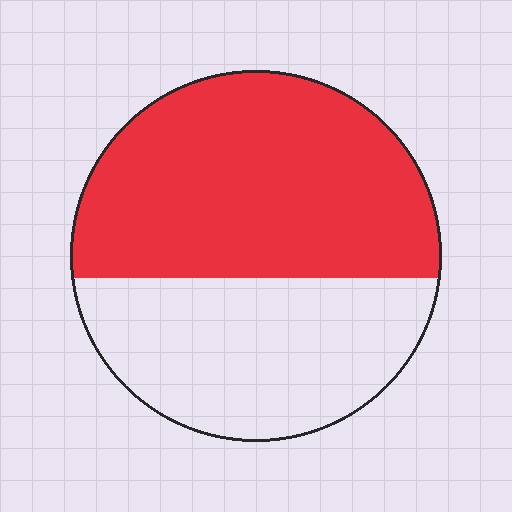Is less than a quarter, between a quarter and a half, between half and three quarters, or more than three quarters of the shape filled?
Between half and three quarters.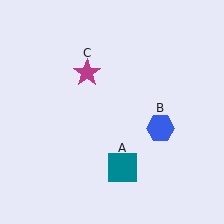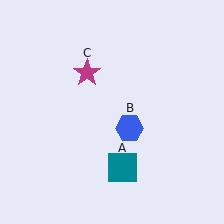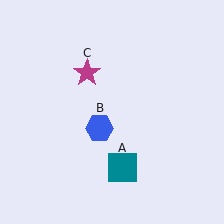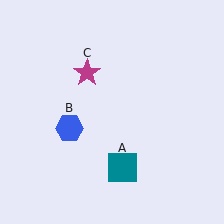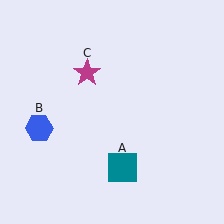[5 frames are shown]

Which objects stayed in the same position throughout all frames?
Teal square (object A) and magenta star (object C) remained stationary.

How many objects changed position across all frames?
1 object changed position: blue hexagon (object B).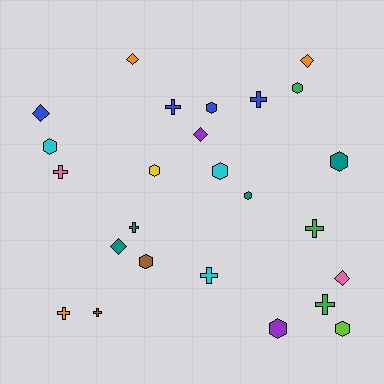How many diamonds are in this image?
There are 6 diamonds.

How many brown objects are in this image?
There are 2 brown objects.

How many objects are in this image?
There are 25 objects.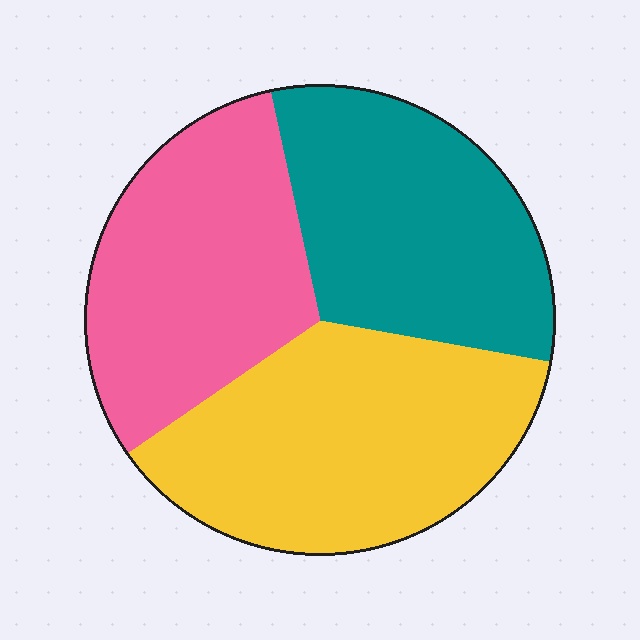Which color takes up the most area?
Yellow, at roughly 35%.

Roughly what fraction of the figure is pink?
Pink covers roughly 30% of the figure.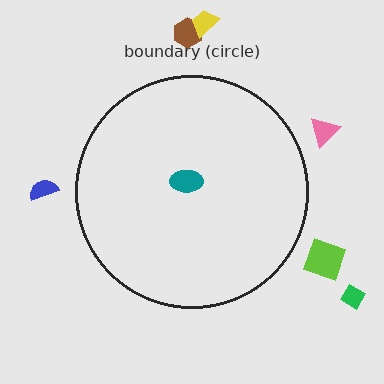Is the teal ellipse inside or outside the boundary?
Inside.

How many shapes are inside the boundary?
1 inside, 6 outside.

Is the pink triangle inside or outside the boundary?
Outside.